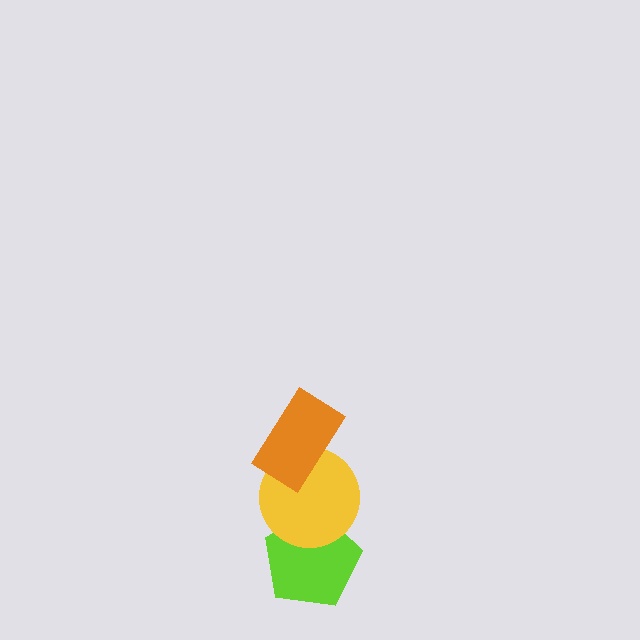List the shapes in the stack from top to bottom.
From top to bottom: the orange rectangle, the yellow circle, the lime pentagon.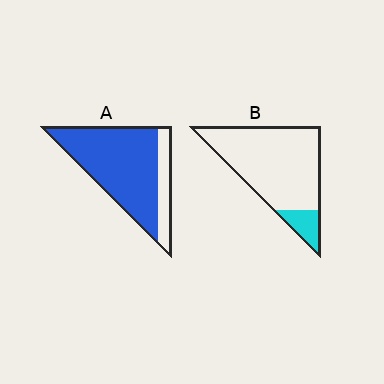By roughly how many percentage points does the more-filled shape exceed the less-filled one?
By roughly 65 percentage points (A over B).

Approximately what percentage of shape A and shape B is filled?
A is approximately 80% and B is approximately 15%.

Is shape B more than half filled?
No.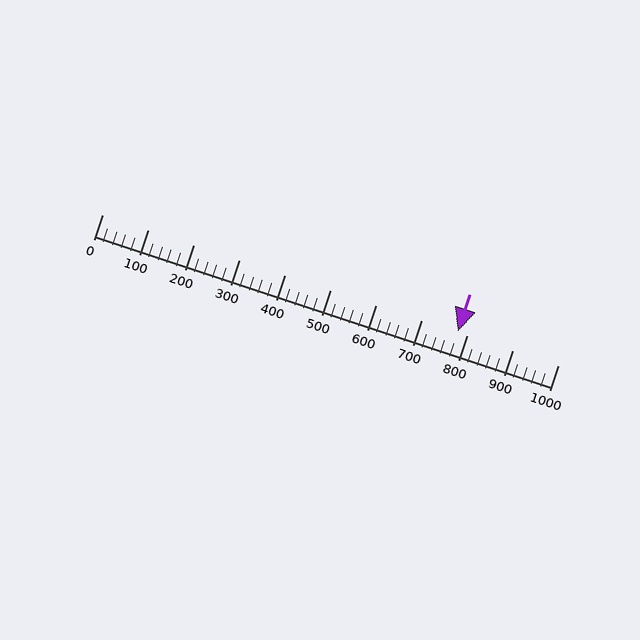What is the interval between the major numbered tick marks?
The major tick marks are spaced 100 units apart.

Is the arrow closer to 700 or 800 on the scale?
The arrow is closer to 800.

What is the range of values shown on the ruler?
The ruler shows values from 0 to 1000.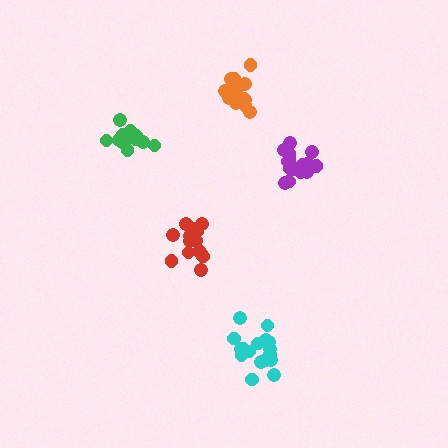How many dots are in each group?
Group 1: 17 dots, Group 2: 15 dots, Group 3: 17 dots, Group 4: 16 dots, Group 5: 17 dots (82 total).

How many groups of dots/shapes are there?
There are 5 groups.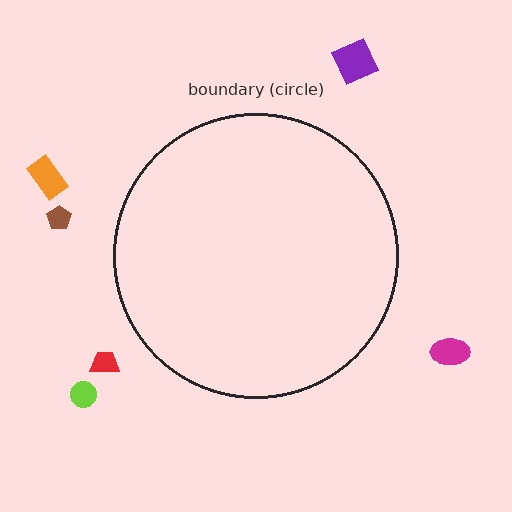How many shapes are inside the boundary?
0 inside, 6 outside.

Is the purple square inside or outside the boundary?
Outside.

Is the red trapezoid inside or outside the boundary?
Outside.